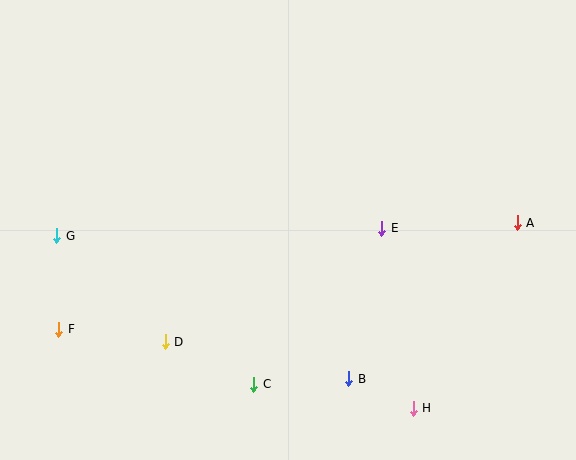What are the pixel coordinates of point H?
Point H is at (413, 408).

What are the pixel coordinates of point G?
Point G is at (57, 236).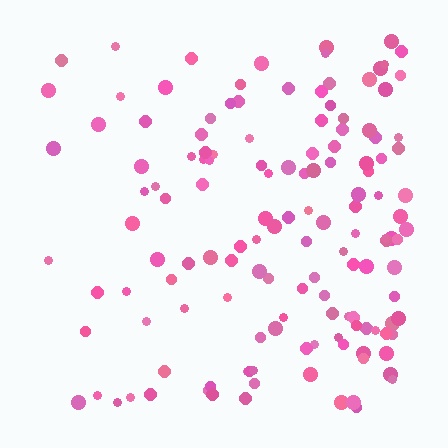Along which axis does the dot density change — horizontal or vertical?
Horizontal.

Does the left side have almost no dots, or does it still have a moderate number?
Still a moderate number, just noticeably fewer than the right.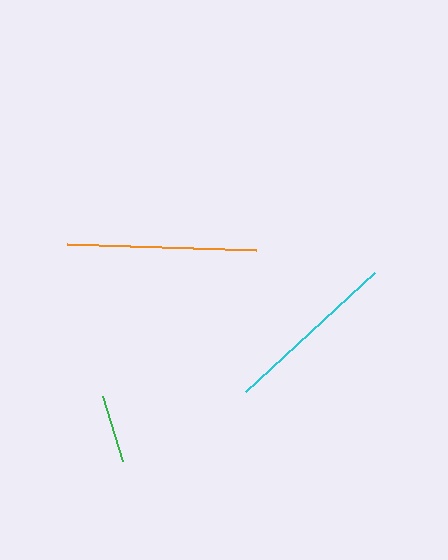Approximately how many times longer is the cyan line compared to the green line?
The cyan line is approximately 2.6 times the length of the green line.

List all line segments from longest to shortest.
From longest to shortest: orange, cyan, green.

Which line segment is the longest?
The orange line is the longest at approximately 190 pixels.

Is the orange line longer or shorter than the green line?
The orange line is longer than the green line.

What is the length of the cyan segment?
The cyan segment is approximately 175 pixels long.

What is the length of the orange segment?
The orange segment is approximately 190 pixels long.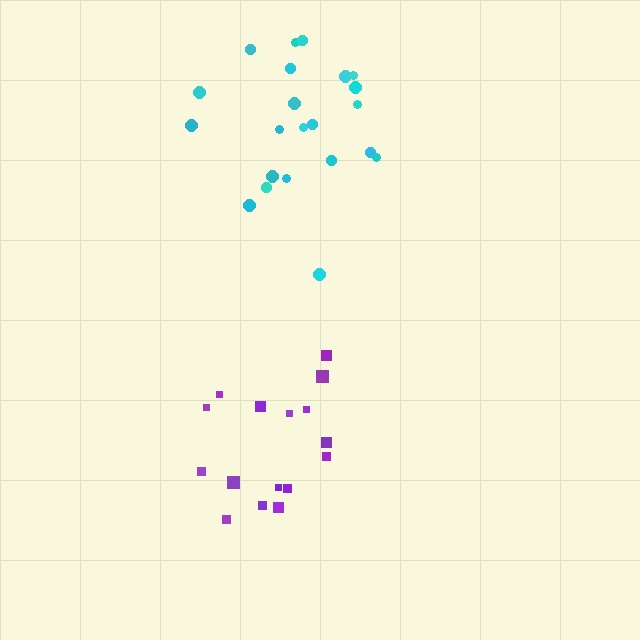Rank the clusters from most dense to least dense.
purple, cyan.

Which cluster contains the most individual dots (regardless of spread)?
Cyan (23).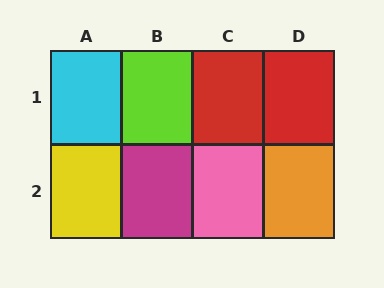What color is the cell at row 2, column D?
Orange.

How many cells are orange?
1 cell is orange.